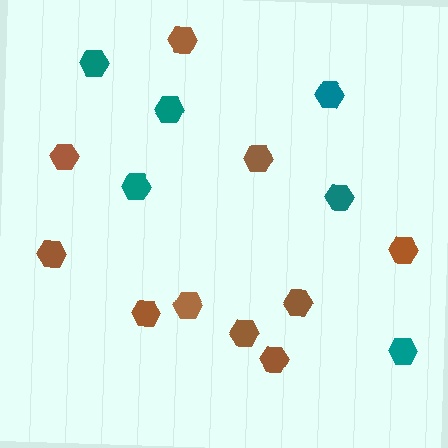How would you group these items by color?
There are 2 groups: one group of teal hexagons (6) and one group of brown hexagons (10).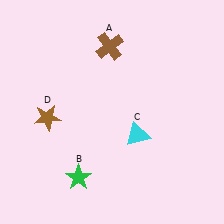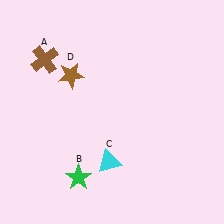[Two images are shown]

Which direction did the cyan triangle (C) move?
The cyan triangle (C) moved left.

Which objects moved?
The objects that moved are: the brown cross (A), the cyan triangle (C), the brown star (D).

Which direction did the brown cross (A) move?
The brown cross (A) moved left.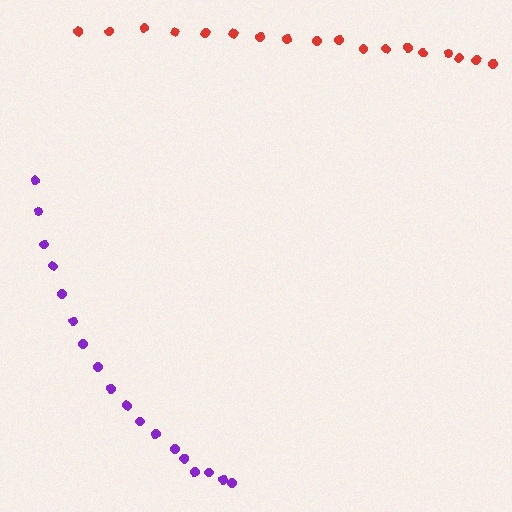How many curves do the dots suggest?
There are 2 distinct paths.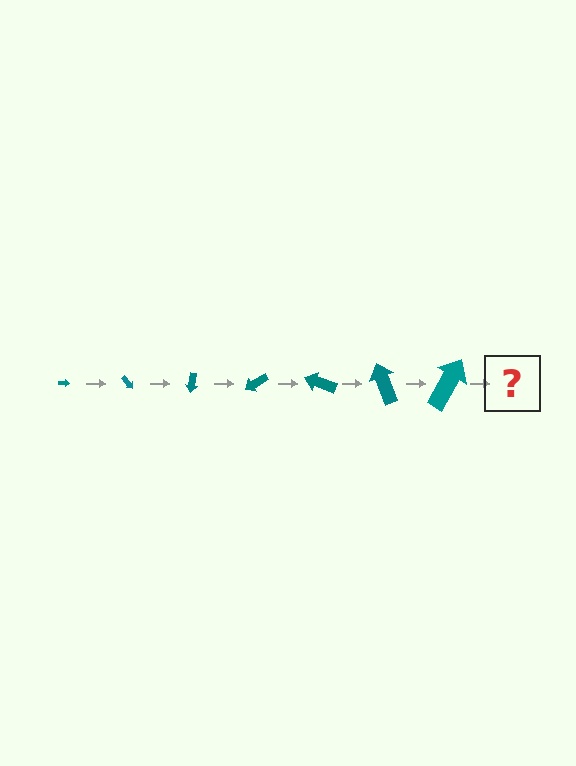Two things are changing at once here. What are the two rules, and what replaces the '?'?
The two rules are that the arrow grows larger each step and it rotates 50 degrees each step. The '?' should be an arrow, larger than the previous one and rotated 350 degrees from the start.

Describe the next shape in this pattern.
It should be an arrow, larger than the previous one and rotated 350 degrees from the start.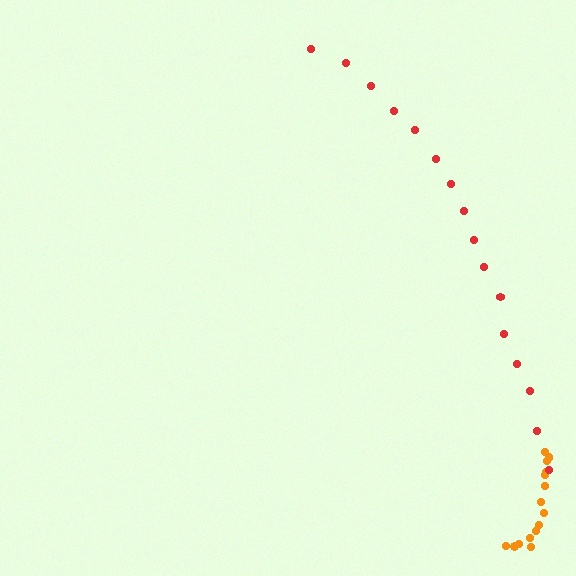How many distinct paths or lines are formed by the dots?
There are 2 distinct paths.